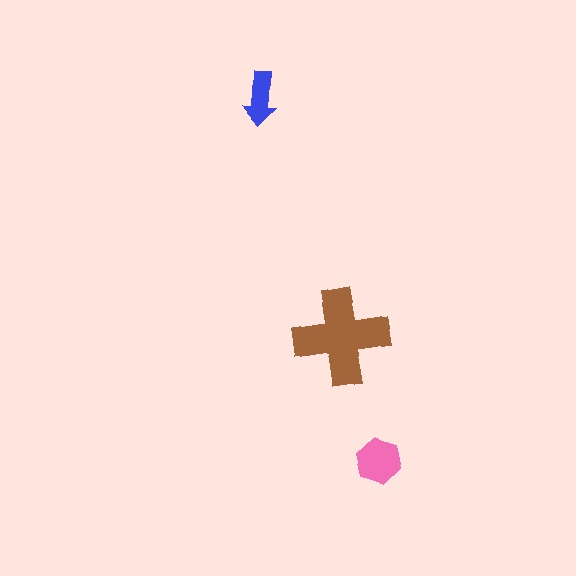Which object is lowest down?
The pink hexagon is bottommost.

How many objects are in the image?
There are 3 objects in the image.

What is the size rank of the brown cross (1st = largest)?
1st.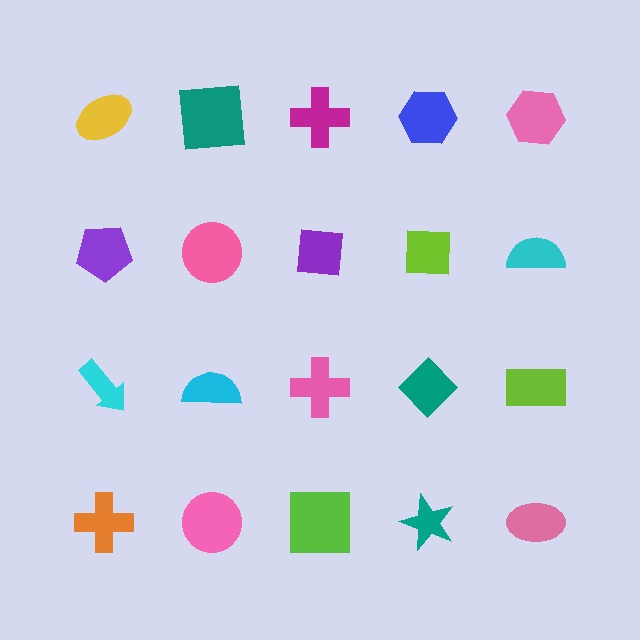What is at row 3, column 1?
A cyan arrow.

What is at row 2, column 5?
A cyan semicircle.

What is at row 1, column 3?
A magenta cross.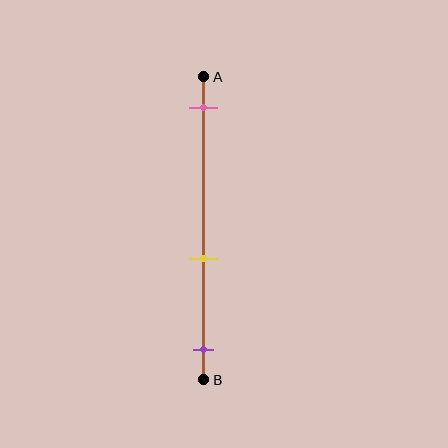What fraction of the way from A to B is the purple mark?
The purple mark is approximately 90% (0.9) of the way from A to B.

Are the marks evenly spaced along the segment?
No, the marks are not evenly spaced.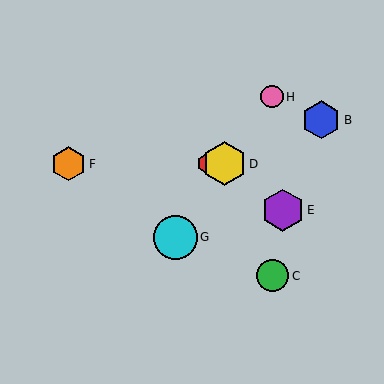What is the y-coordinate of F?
Object F is at y≈164.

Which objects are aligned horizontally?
Objects A, D, F are aligned horizontally.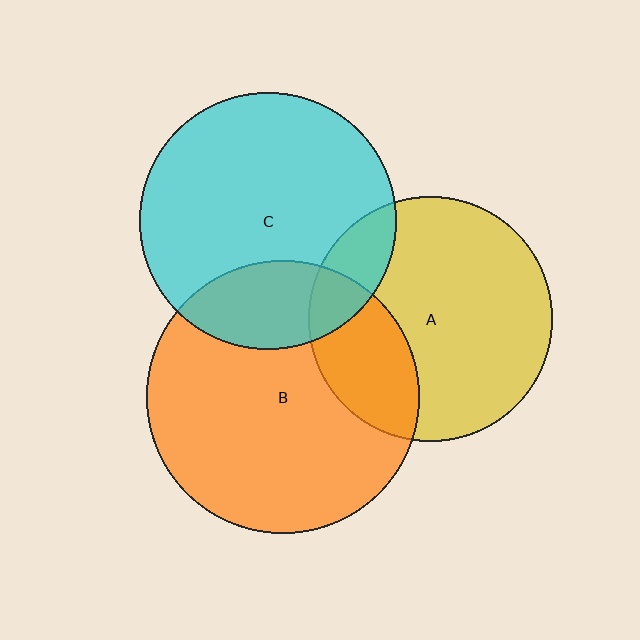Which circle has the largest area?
Circle B (orange).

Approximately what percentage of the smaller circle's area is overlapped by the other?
Approximately 25%.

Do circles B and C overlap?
Yes.